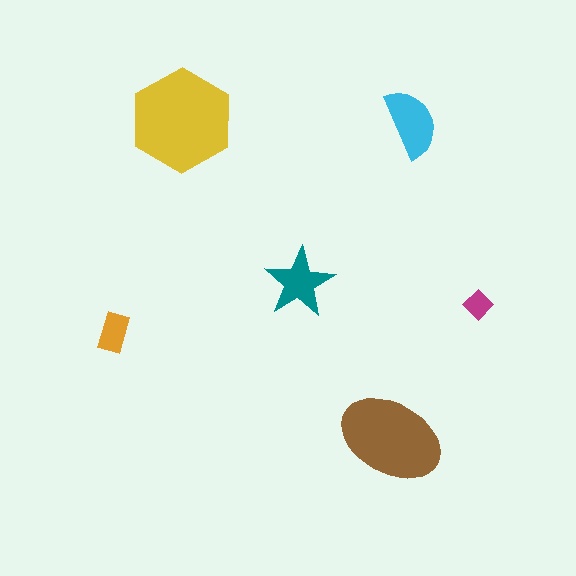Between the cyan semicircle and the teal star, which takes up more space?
The cyan semicircle.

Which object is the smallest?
The magenta diamond.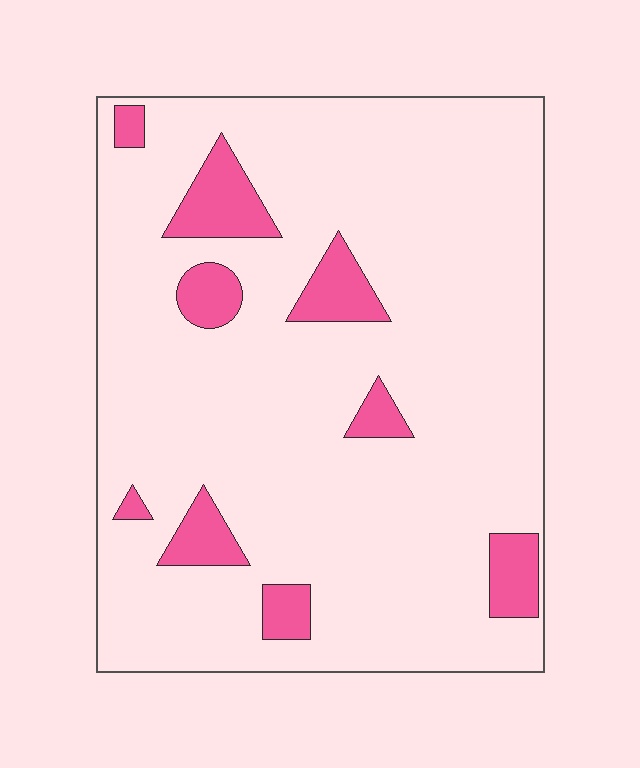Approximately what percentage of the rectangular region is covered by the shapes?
Approximately 10%.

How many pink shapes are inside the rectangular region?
9.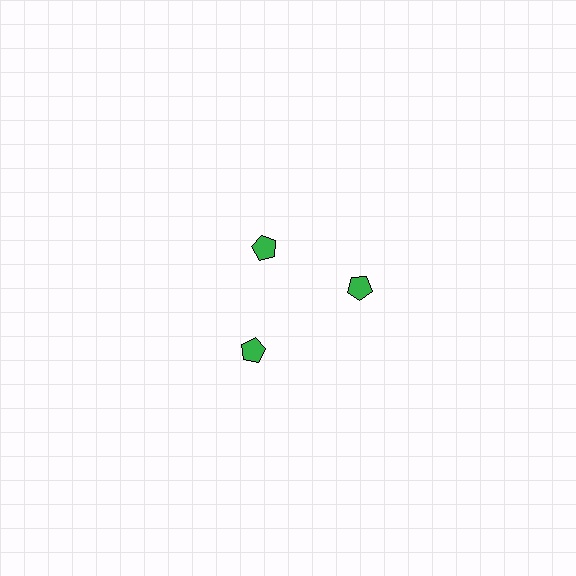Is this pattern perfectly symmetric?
No. The 3 green pentagons are arranged in a ring, but one element near the 11 o'clock position is pulled inward toward the center, breaking the 3-fold rotational symmetry.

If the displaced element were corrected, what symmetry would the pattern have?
It would have 3-fold rotational symmetry — the pattern would map onto itself every 120 degrees.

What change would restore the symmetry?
The symmetry would be restored by moving it outward, back onto the ring so that all 3 pentagons sit at equal angles and equal distance from the center.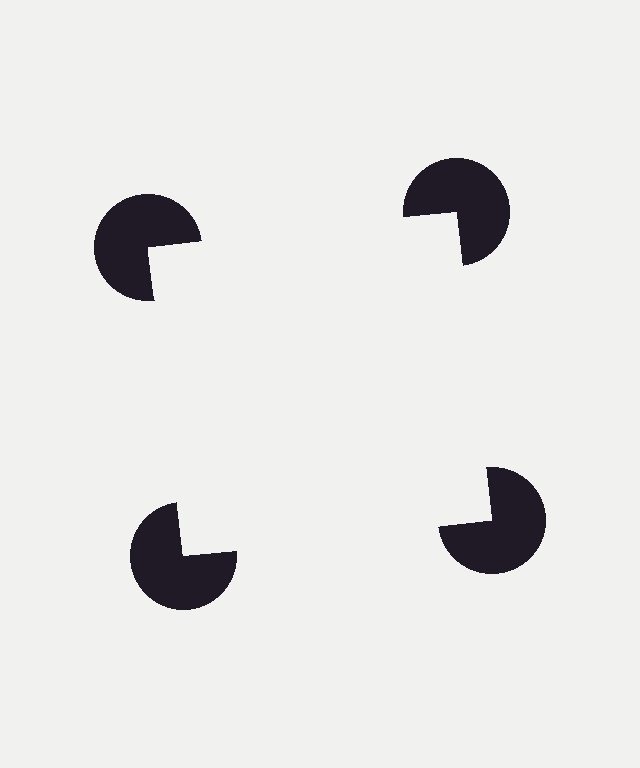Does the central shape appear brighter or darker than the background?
It typically appears slightly brighter than the background, even though no actual brightness change is drawn.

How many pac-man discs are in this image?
There are 4 — one at each vertex of the illusory square.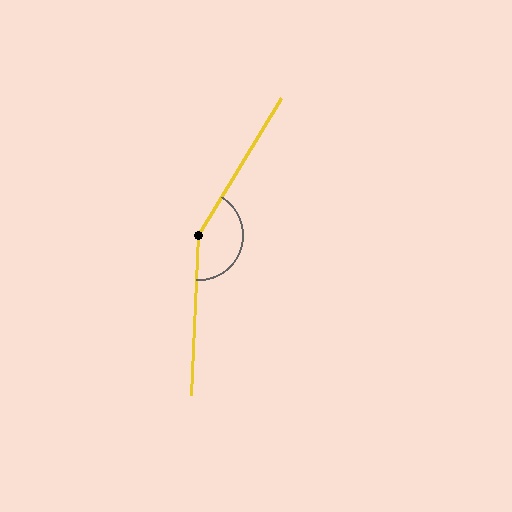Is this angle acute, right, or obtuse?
It is obtuse.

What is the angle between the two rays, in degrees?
Approximately 151 degrees.